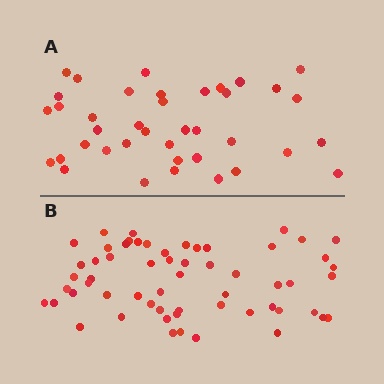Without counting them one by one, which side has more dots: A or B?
Region B (the bottom region) has more dots.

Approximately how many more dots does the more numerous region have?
Region B has approximately 20 more dots than region A.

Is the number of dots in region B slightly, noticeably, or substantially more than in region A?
Region B has substantially more. The ratio is roughly 1.5 to 1.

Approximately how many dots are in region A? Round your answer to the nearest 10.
About 40 dots. (The exact count is 39, which rounds to 40.)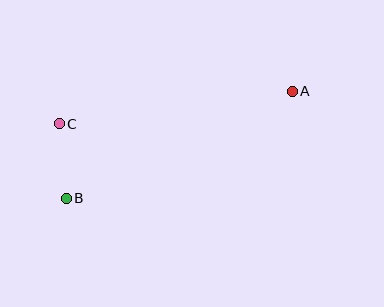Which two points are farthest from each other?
Points A and B are farthest from each other.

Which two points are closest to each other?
Points B and C are closest to each other.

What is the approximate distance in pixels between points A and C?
The distance between A and C is approximately 235 pixels.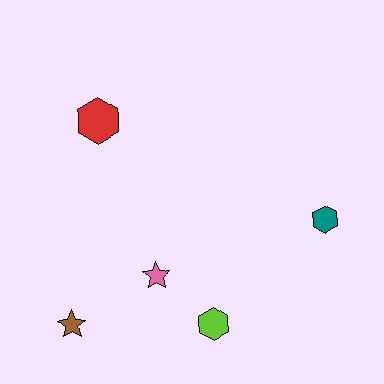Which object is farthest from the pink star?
The teal hexagon is farthest from the pink star.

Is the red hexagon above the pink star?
Yes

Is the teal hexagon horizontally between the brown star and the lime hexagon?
No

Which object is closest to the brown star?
The pink star is closest to the brown star.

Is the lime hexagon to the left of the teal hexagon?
Yes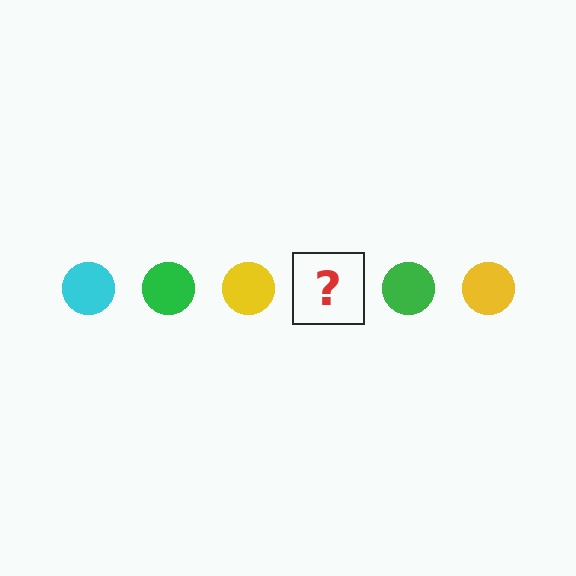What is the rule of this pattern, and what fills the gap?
The rule is that the pattern cycles through cyan, green, yellow circles. The gap should be filled with a cyan circle.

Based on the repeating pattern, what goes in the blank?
The blank should be a cyan circle.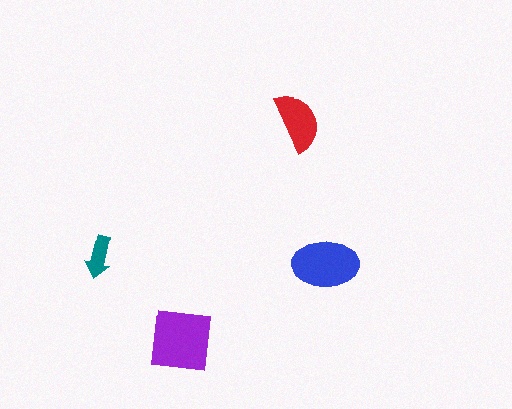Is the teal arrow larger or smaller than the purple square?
Smaller.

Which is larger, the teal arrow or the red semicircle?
The red semicircle.